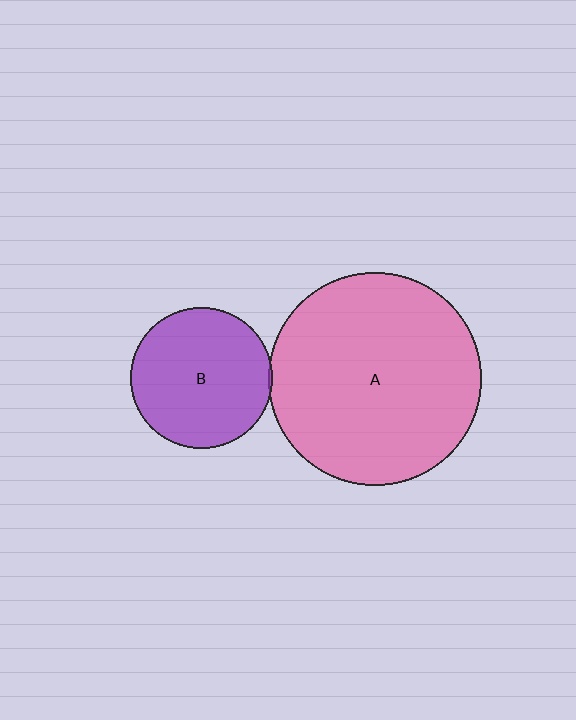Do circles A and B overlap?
Yes.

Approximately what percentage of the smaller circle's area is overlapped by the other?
Approximately 5%.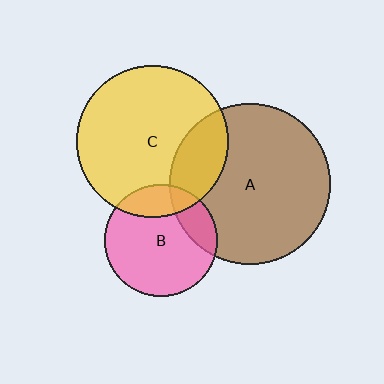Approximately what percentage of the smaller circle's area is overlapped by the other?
Approximately 20%.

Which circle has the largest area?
Circle A (brown).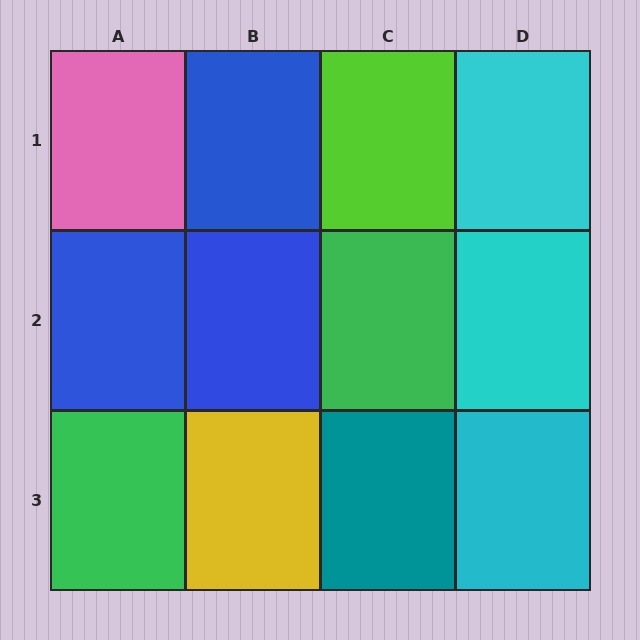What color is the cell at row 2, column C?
Green.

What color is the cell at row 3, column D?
Cyan.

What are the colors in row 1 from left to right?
Pink, blue, lime, cyan.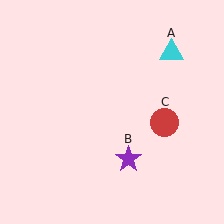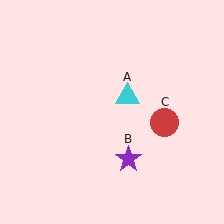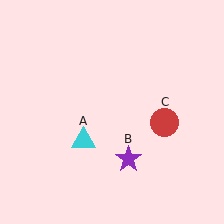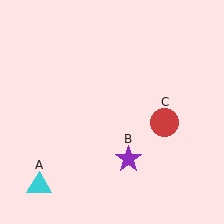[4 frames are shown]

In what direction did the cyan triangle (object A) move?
The cyan triangle (object A) moved down and to the left.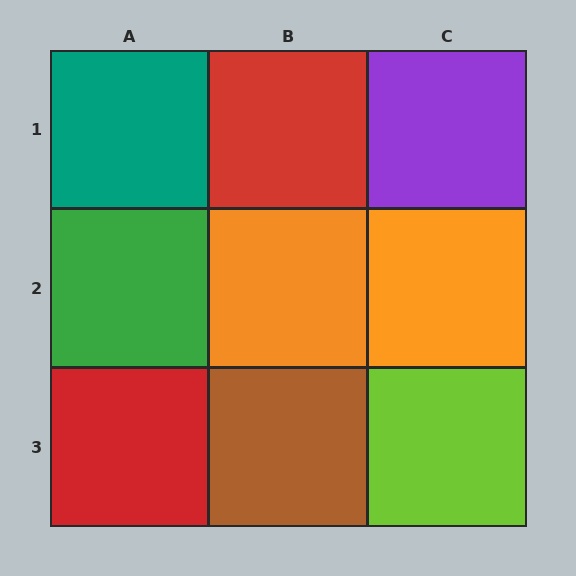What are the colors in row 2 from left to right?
Green, orange, orange.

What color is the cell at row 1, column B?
Red.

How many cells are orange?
2 cells are orange.